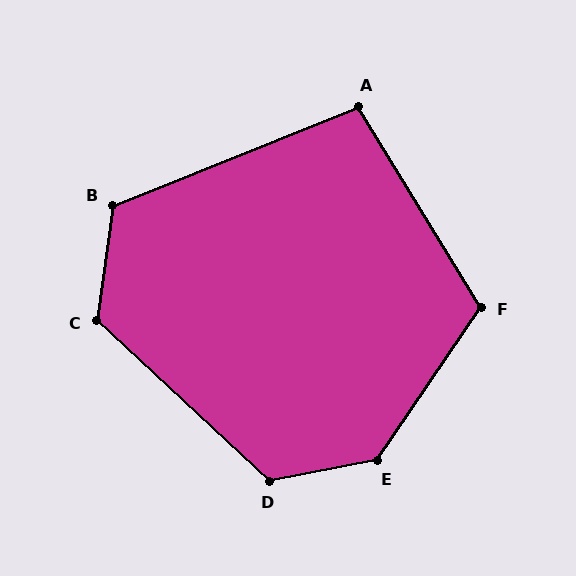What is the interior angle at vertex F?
Approximately 114 degrees (obtuse).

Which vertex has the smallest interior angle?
A, at approximately 100 degrees.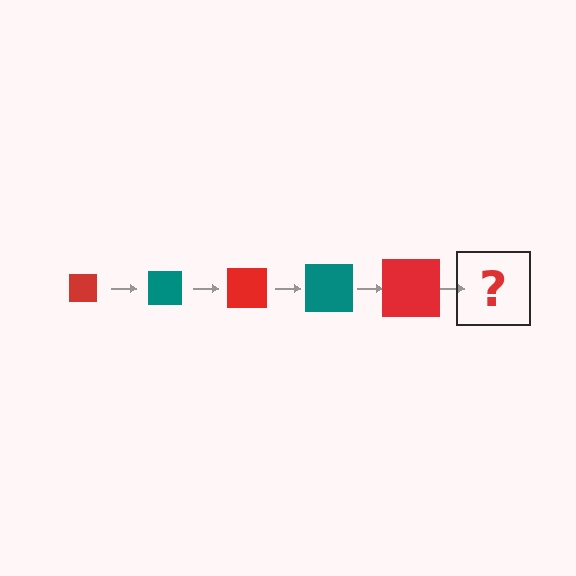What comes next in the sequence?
The next element should be a teal square, larger than the previous one.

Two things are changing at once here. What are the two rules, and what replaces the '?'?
The two rules are that the square grows larger each step and the color cycles through red and teal. The '?' should be a teal square, larger than the previous one.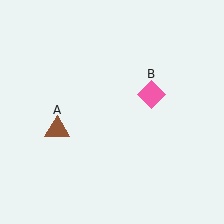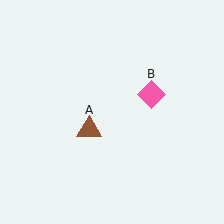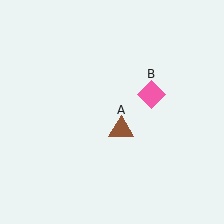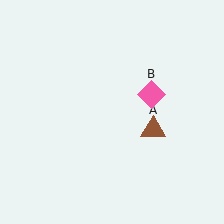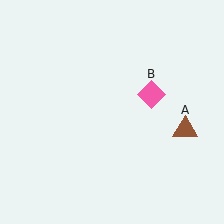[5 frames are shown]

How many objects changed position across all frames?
1 object changed position: brown triangle (object A).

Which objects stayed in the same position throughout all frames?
Pink diamond (object B) remained stationary.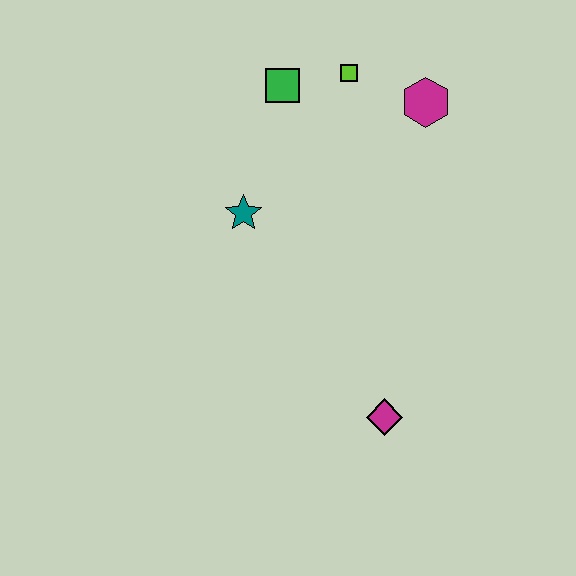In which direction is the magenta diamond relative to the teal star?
The magenta diamond is below the teal star.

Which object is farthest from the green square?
The magenta diamond is farthest from the green square.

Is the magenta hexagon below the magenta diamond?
No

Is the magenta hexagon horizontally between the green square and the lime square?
No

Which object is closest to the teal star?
The green square is closest to the teal star.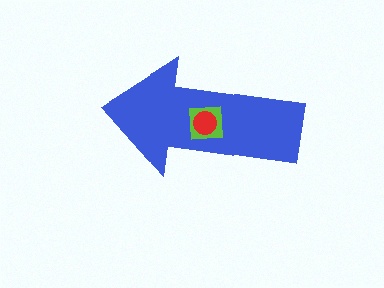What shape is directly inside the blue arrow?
The lime square.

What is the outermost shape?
The blue arrow.